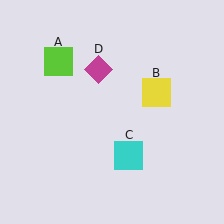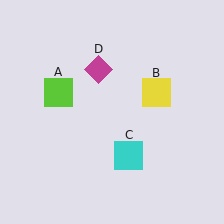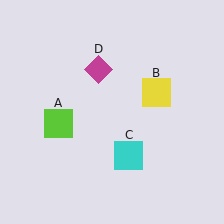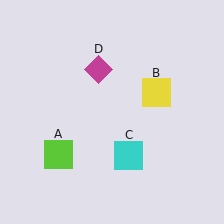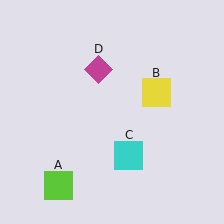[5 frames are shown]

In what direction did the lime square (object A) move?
The lime square (object A) moved down.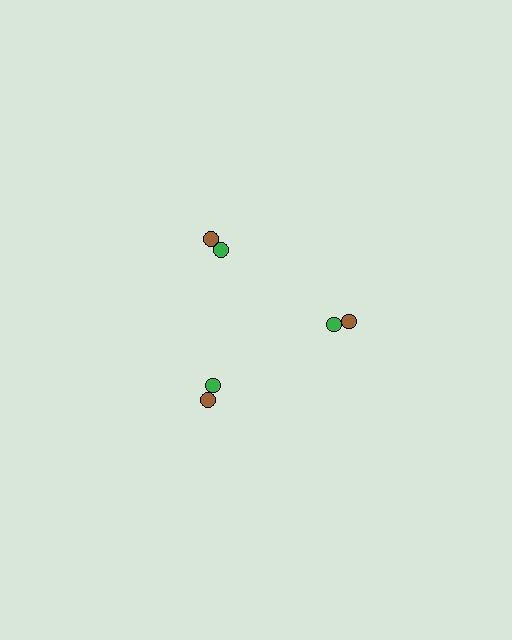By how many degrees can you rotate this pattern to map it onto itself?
The pattern maps onto itself every 120 degrees of rotation.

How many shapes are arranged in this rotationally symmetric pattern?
There are 6 shapes, arranged in 3 groups of 2.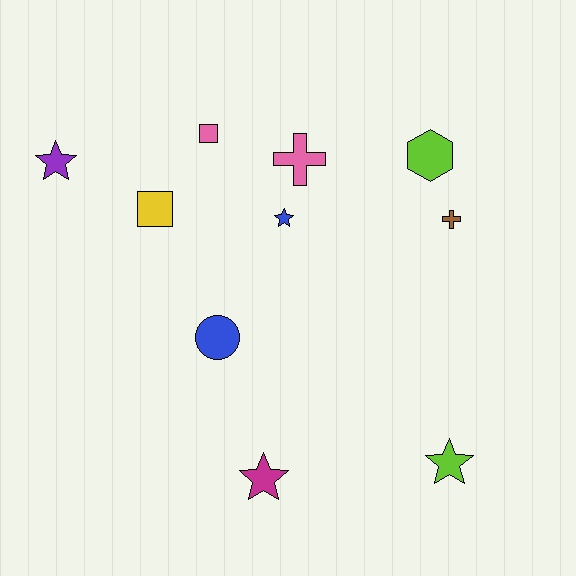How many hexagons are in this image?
There is 1 hexagon.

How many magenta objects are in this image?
There is 1 magenta object.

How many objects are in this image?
There are 10 objects.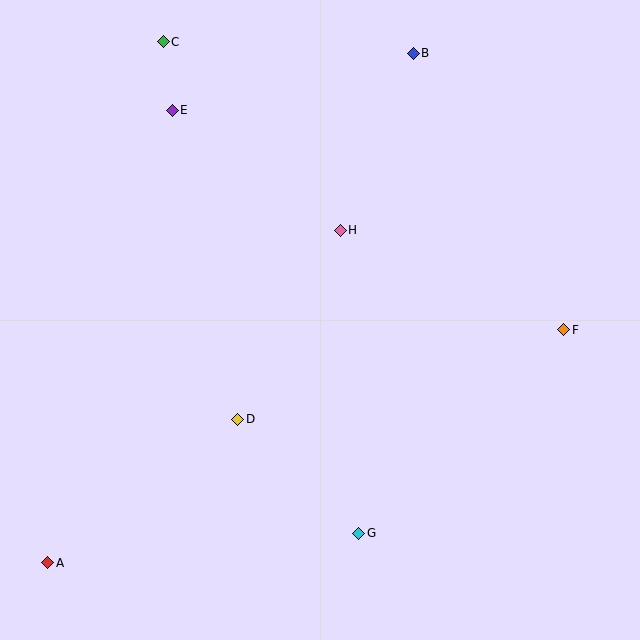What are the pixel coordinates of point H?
Point H is at (340, 230).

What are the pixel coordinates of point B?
Point B is at (413, 53).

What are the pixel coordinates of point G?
Point G is at (359, 533).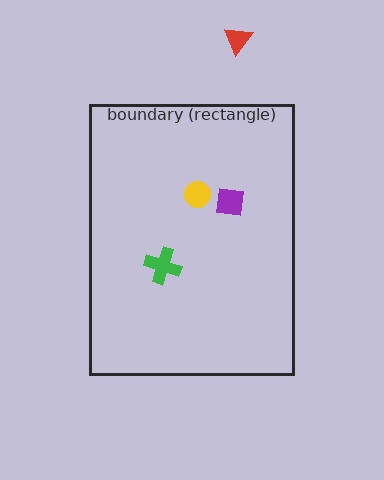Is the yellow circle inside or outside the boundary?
Inside.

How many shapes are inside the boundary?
3 inside, 1 outside.